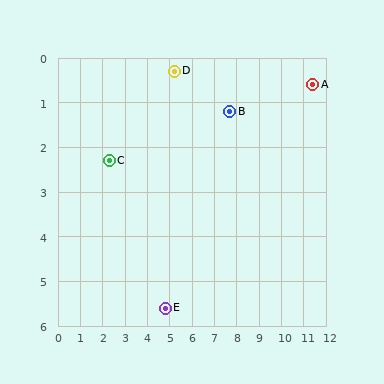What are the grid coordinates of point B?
Point B is at approximately (7.7, 1.2).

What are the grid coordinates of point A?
Point A is at approximately (11.4, 0.6).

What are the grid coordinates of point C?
Point C is at approximately (2.3, 2.3).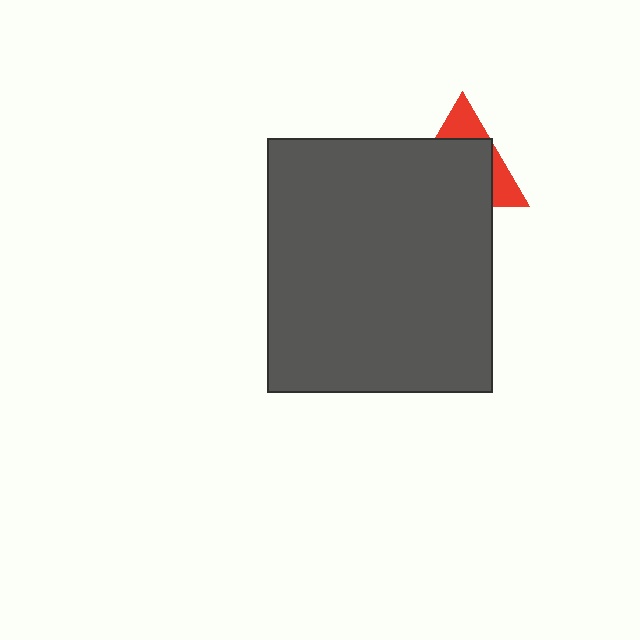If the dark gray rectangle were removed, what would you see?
You would see the complete red triangle.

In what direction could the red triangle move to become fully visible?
The red triangle could move up. That would shift it out from behind the dark gray rectangle entirely.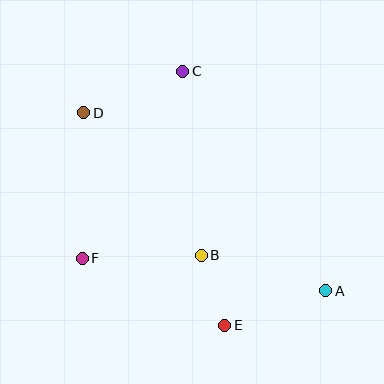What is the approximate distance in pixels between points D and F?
The distance between D and F is approximately 145 pixels.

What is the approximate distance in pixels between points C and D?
The distance between C and D is approximately 107 pixels.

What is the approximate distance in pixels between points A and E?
The distance between A and E is approximately 107 pixels.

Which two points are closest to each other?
Points B and E are closest to each other.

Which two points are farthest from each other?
Points A and D are farthest from each other.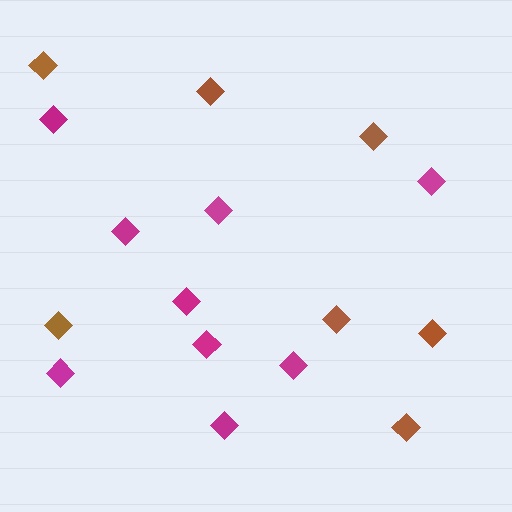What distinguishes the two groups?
There are 2 groups: one group of magenta diamonds (9) and one group of brown diamonds (7).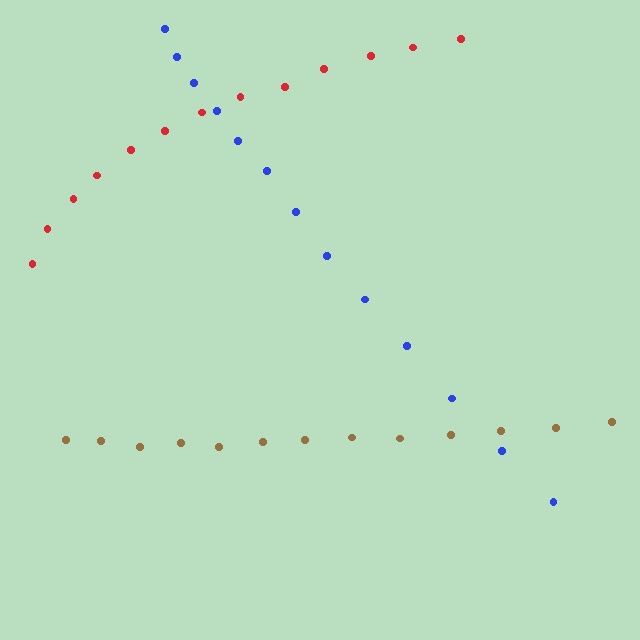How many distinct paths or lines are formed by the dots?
There are 3 distinct paths.